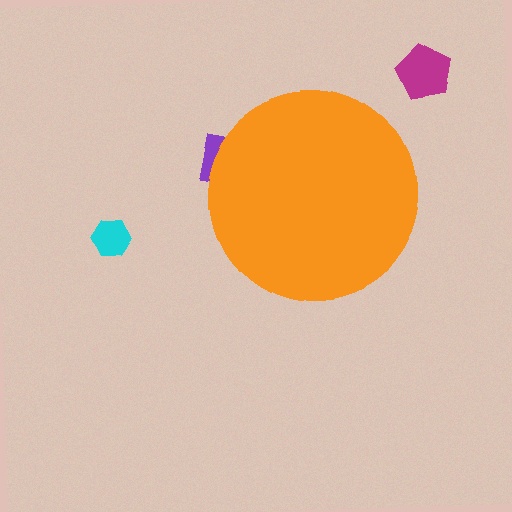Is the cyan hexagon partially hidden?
No, the cyan hexagon is fully visible.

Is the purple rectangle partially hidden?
Yes, the purple rectangle is partially hidden behind the orange circle.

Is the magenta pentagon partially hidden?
No, the magenta pentagon is fully visible.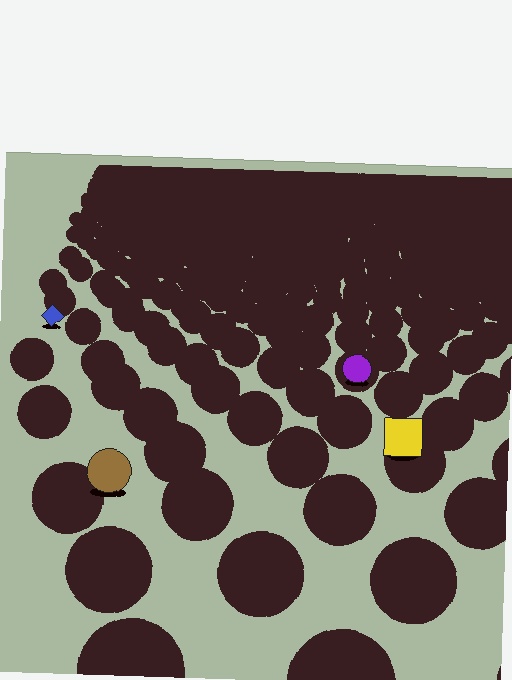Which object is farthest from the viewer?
The blue diamond is farthest from the viewer. It appears smaller and the ground texture around it is denser.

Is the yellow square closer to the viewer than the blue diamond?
Yes. The yellow square is closer — you can tell from the texture gradient: the ground texture is coarser near it.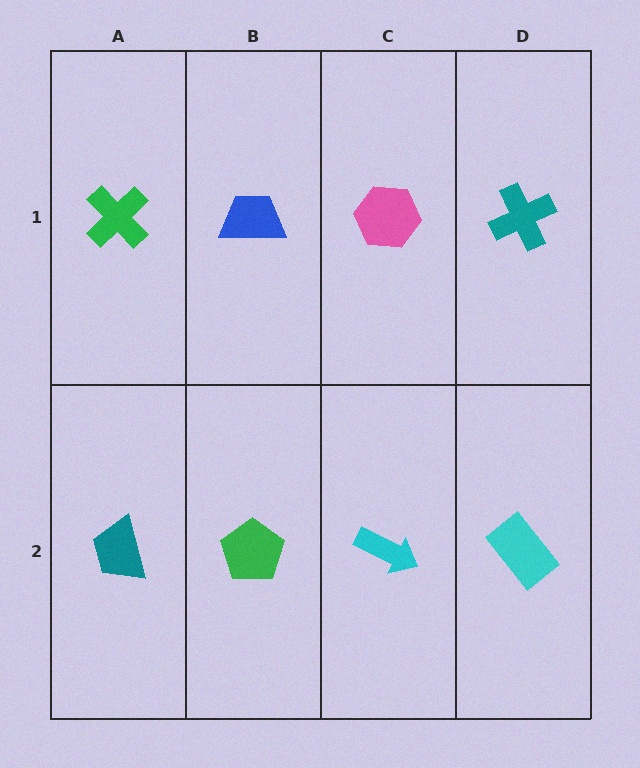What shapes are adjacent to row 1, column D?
A cyan rectangle (row 2, column D), a pink hexagon (row 1, column C).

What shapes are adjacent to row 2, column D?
A teal cross (row 1, column D), a cyan arrow (row 2, column C).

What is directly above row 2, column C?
A pink hexagon.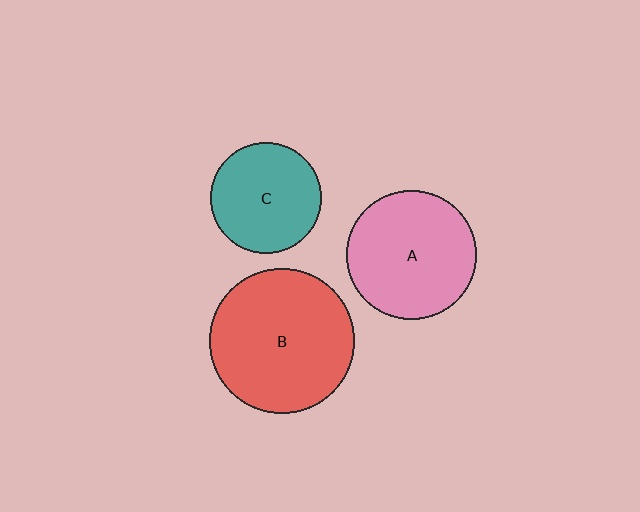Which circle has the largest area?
Circle B (red).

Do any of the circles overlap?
No, none of the circles overlap.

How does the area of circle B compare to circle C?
Approximately 1.7 times.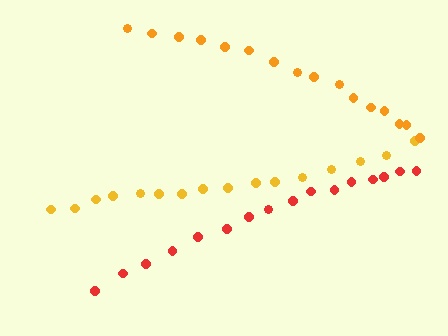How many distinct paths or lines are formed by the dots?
There are 3 distinct paths.